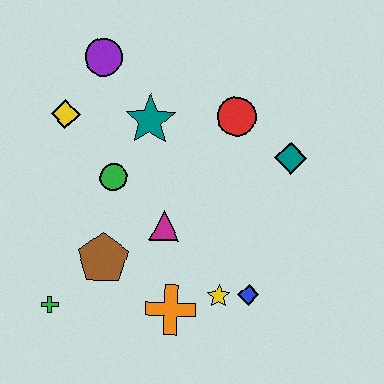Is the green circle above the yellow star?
Yes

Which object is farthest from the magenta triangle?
The purple circle is farthest from the magenta triangle.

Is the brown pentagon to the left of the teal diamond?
Yes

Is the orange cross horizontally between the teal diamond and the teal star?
Yes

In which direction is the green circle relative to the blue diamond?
The green circle is to the left of the blue diamond.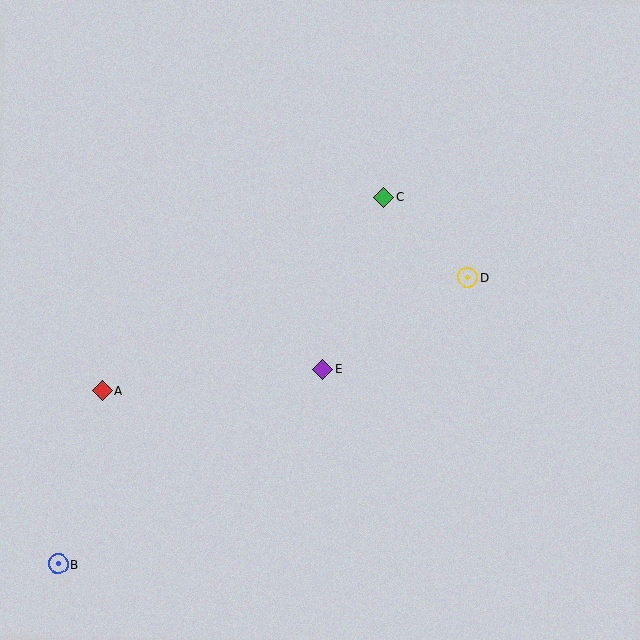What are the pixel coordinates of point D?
Point D is at (468, 278).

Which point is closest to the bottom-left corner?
Point B is closest to the bottom-left corner.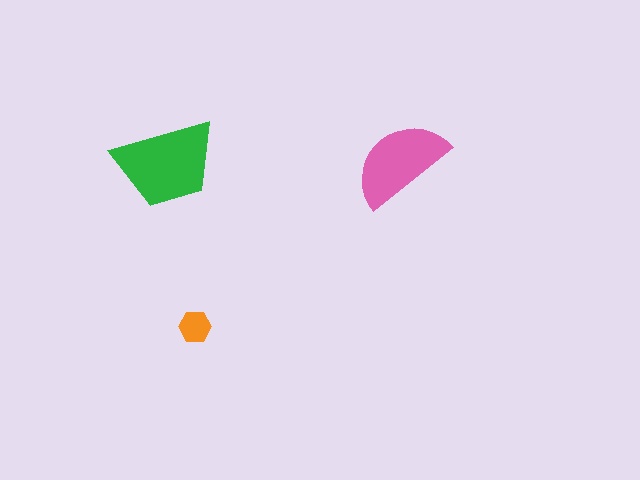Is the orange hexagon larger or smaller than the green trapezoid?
Smaller.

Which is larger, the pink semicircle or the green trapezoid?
The green trapezoid.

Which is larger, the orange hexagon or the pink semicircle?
The pink semicircle.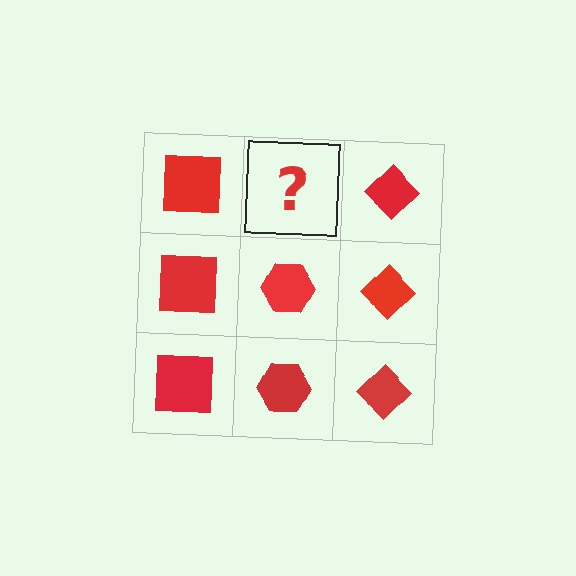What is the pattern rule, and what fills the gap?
The rule is that each column has a consistent shape. The gap should be filled with a red hexagon.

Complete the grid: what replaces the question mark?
The question mark should be replaced with a red hexagon.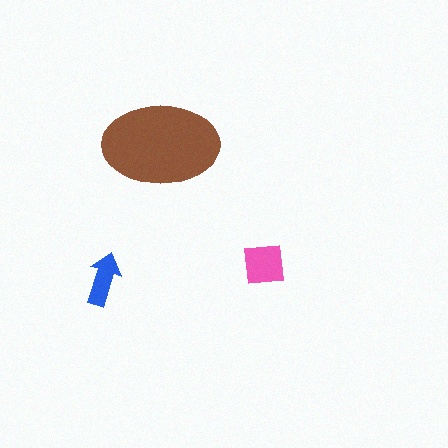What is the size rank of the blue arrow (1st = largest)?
3rd.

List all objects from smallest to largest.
The blue arrow, the pink square, the brown ellipse.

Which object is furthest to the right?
The pink square is rightmost.